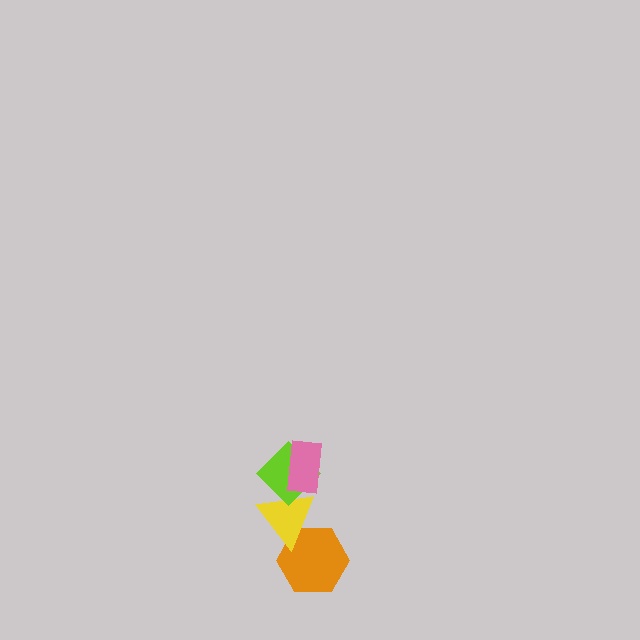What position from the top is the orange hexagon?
The orange hexagon is 4th from the top.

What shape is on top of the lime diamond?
The pink rectangle is on top of the lime diamond.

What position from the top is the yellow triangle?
The yellow triangle is 3rd from the top.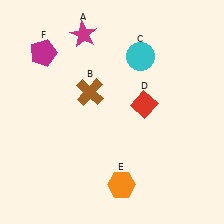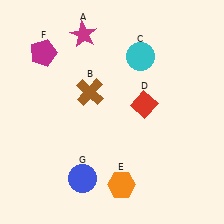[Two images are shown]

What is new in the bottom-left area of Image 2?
A blue circle (G) was added in the bottom-left area of Image 2.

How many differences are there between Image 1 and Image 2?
There is 1 difference between the two images.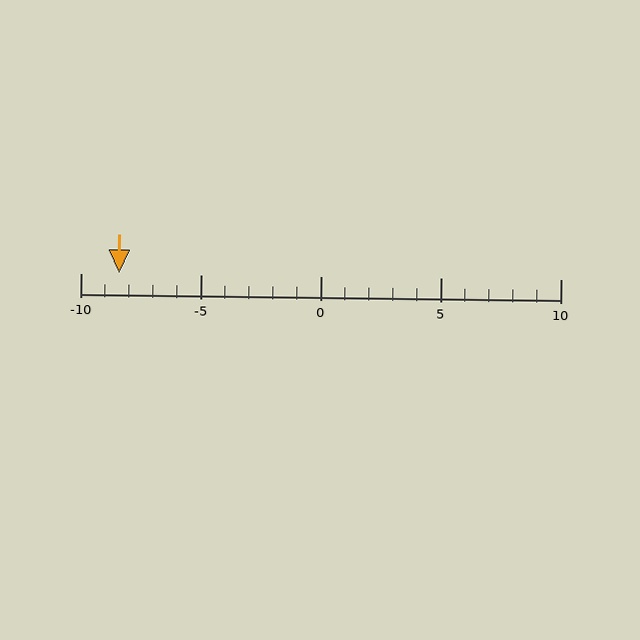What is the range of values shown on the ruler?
The ruler shows values from -10 to 10.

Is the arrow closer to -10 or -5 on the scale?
The arrow is closer to -10.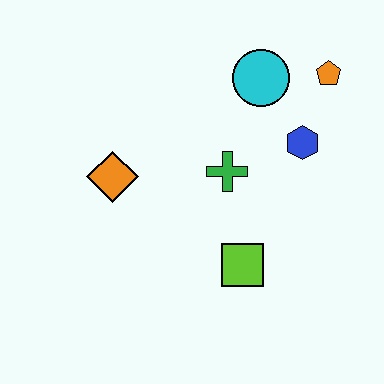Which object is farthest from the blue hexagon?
The orange diamond is farthest from the blue hexagon.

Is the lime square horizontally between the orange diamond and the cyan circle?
Yes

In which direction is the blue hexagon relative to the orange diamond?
The blue hexagon is to the right of the orange diamond.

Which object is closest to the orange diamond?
The green cross is closest to the orange diamond.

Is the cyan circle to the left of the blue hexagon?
Yes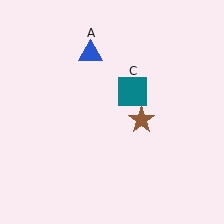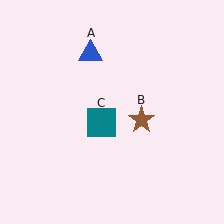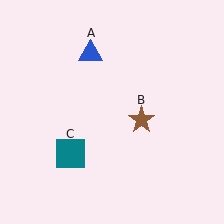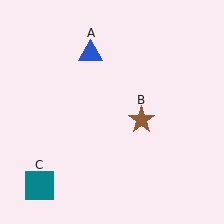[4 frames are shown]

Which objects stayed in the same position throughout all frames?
Blue triangle (object A) and brown star (object B) remained stationary.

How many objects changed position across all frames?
1 object changed position: teal square (object C).